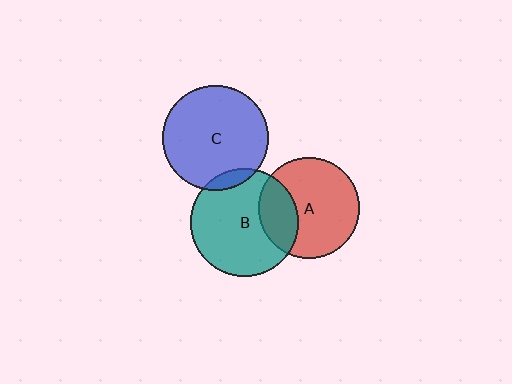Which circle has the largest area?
Circle B (teal).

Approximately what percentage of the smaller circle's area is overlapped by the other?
Approximately 30%.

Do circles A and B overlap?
Yes.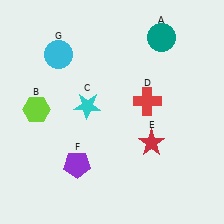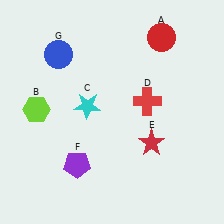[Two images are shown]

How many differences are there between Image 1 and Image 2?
There are 2 differences between the two images.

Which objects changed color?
A changed from teal to red. G changed from cyan to blue.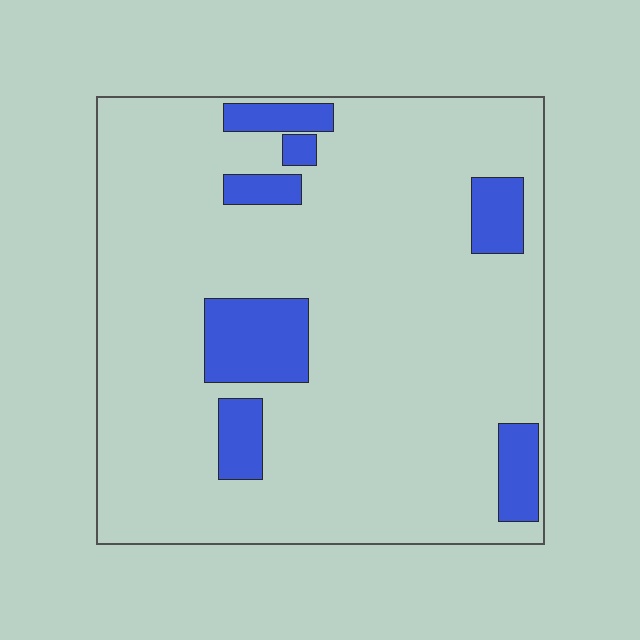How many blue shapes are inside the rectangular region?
7.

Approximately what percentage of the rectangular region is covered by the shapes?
Approximately 15%.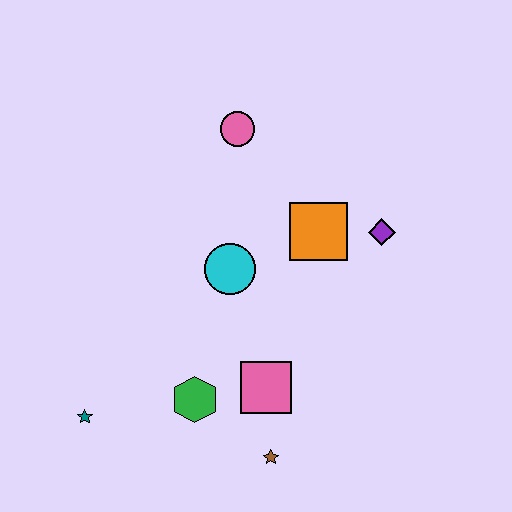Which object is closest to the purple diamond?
The orange square is closest to the purple diamond.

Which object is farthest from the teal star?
The purple diamond is farthest from the teal star.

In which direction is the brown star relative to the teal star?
The brown star is to the right of the teal star.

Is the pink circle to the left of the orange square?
Yes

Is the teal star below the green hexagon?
Yes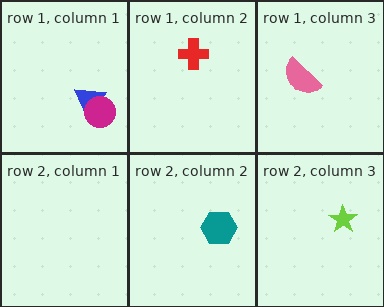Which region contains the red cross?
The row 1, column 2 region.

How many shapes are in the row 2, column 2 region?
1.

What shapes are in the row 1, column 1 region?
The blue triangle, the magenta circle.